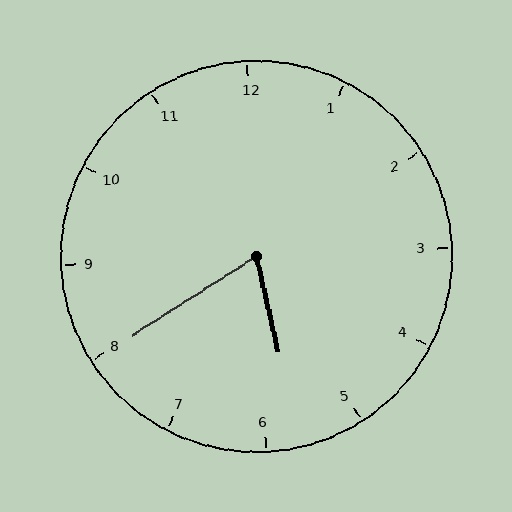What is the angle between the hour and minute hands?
Approximately 70 degrees.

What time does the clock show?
5:40.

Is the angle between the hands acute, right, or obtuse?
It is acute.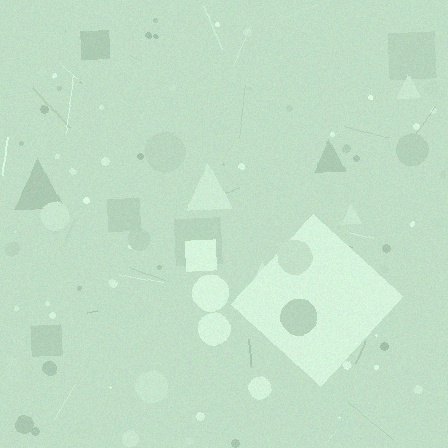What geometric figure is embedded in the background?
A diamond is embedded in the background.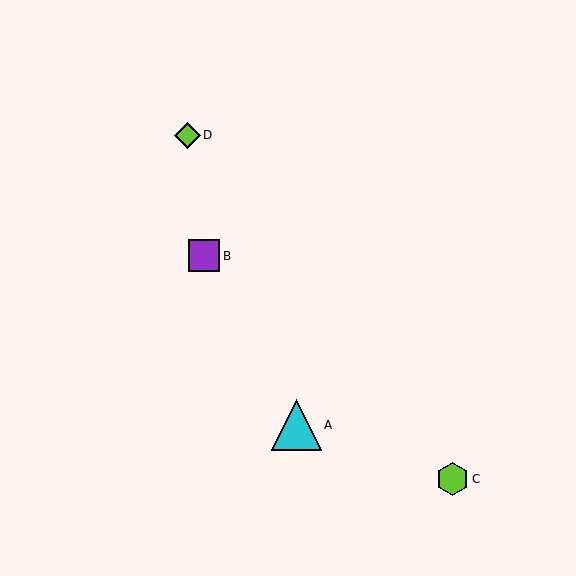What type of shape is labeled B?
Shape B is a purple square.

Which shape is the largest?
The cyan triangle (labeled A) is the largest.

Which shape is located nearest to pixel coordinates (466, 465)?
The lime hexagon (labeled C) at (452, 479) is nearest to that location.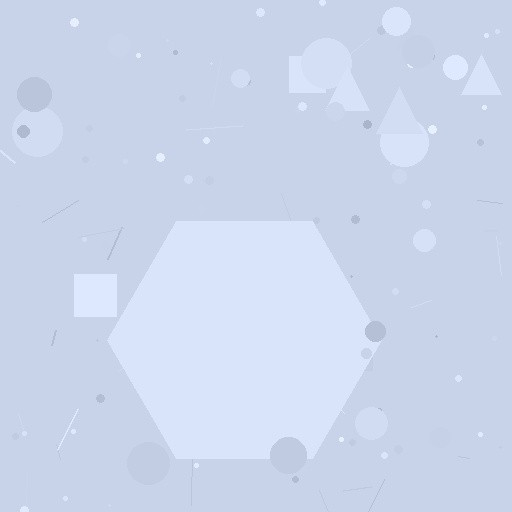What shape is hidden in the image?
A hexagon is hidden in the image.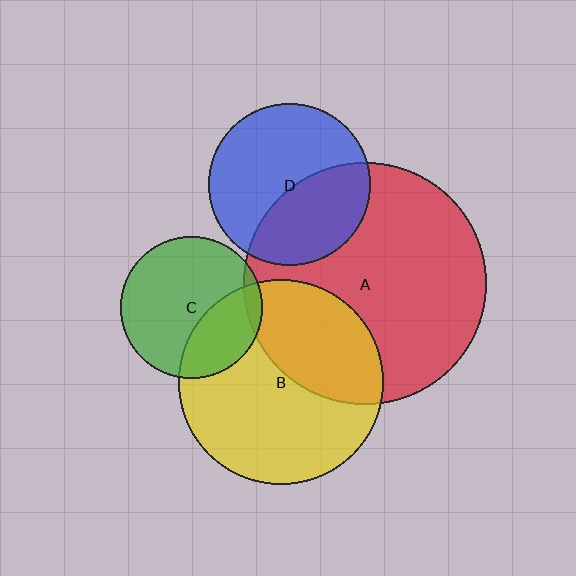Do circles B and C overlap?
Yes.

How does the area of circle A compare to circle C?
Approximately 2.9 times.